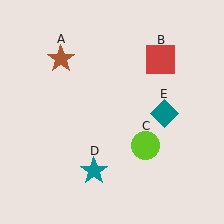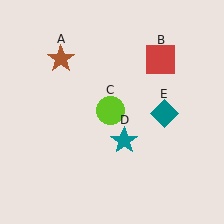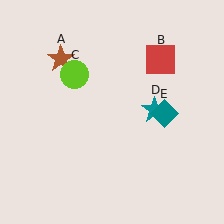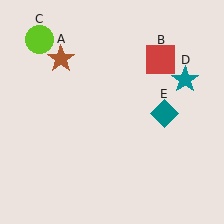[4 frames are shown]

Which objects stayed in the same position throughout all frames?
Brown star (object A) and red square (object B) and teal diamond (object E) remained stationary.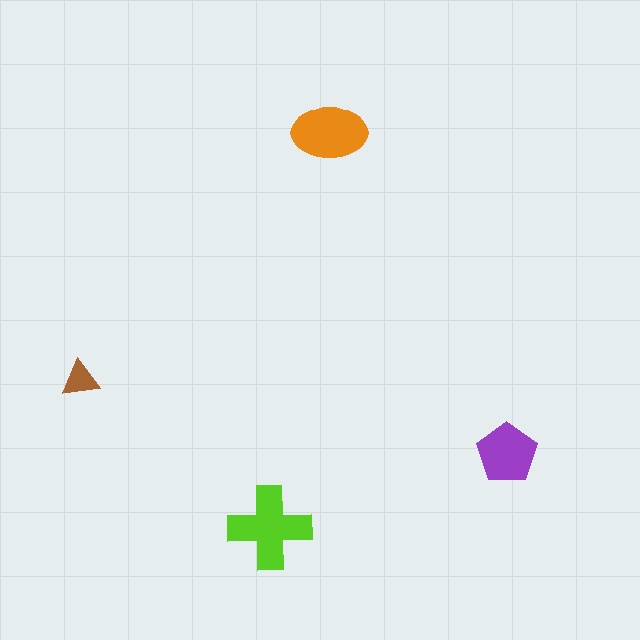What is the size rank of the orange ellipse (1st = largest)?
2nd.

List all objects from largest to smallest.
The lime cross, the orange ellipse, the purple pentagon, the brown triangle.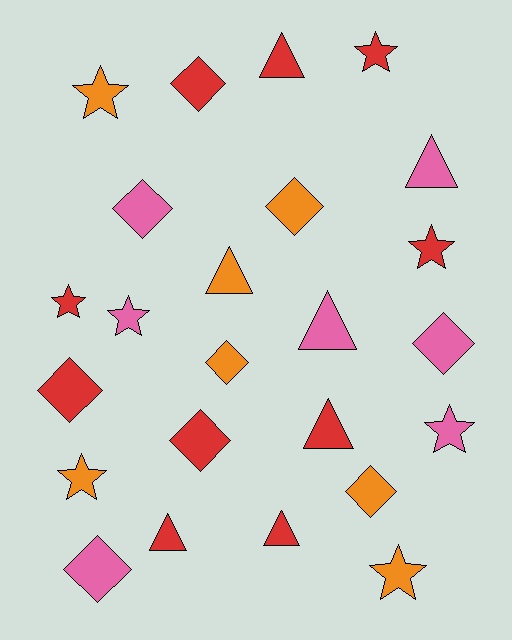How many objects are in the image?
There are 24 objects.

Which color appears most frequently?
Red, with 10 objects.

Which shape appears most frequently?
Diamond, with 9 objects.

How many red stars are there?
There are 3 red stars.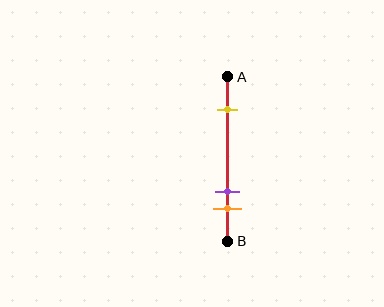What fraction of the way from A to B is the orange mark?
The orange mark is approximately 80% (0.8) of the way from A to B.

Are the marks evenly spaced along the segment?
No, the marks are not evenly spaced.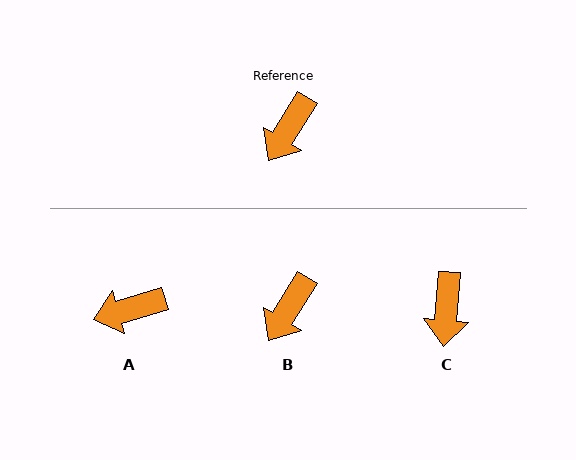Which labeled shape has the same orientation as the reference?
B.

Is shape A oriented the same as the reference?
No, it is off by about 42 degrees.